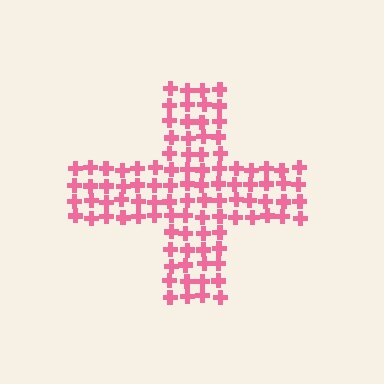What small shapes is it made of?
It is made of small crosses.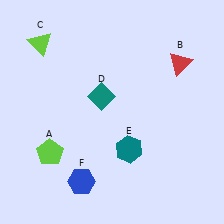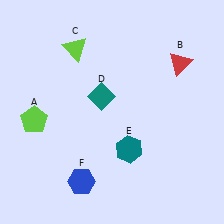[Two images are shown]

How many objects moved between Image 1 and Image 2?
2 objects moved between the two images.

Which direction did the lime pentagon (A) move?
The lime pentagon (A) moved up.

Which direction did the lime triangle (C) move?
The lime triangle (C) moved right.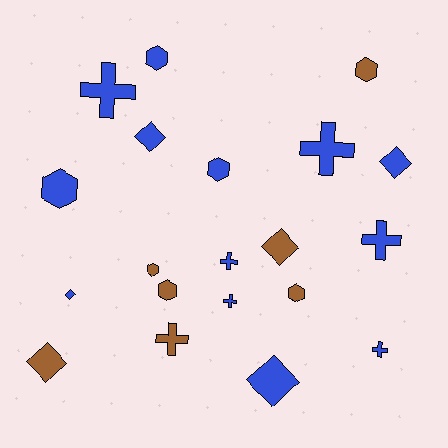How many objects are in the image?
There are 20 objects.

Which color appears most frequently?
Blue, with 13 objects.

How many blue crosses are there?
There are 6 blue crosses.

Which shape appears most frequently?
Hexagon, with 7 objects.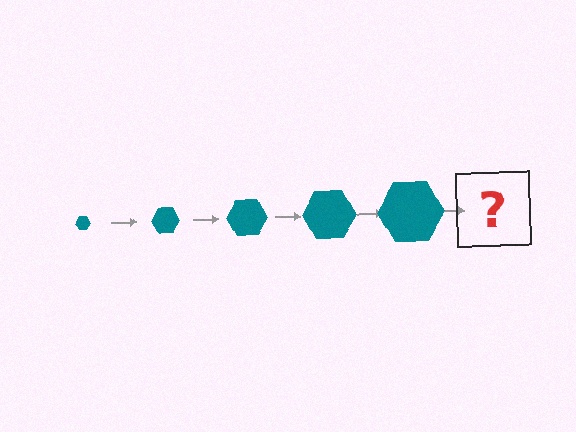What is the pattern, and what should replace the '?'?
The pattern is that the hexagon gets progressively larger each step. The '?' should be a teal hexagon, larger than the previous one.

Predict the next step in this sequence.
The next step is a teal hexagon, larger than the previous one.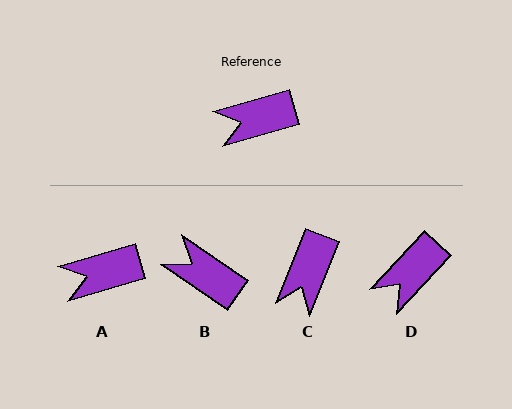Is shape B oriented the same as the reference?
No, it is off by about 50 degrees.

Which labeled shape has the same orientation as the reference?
A.